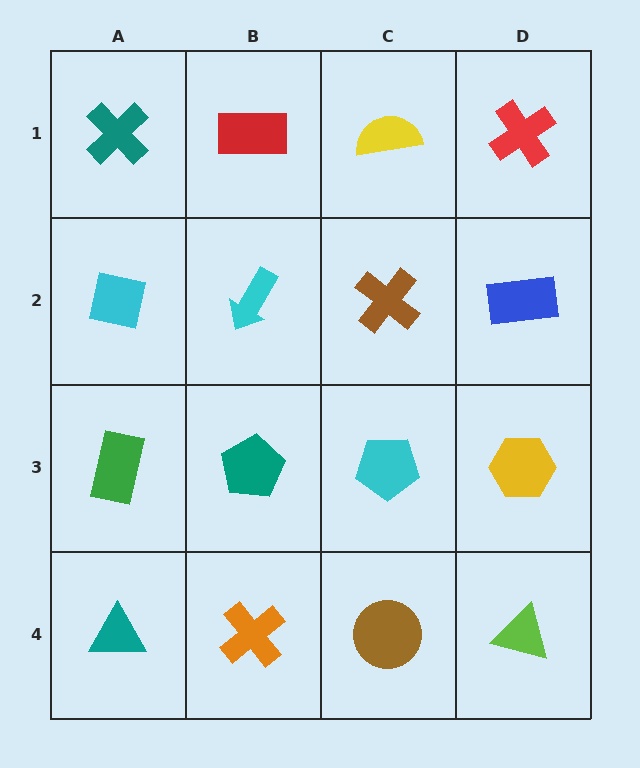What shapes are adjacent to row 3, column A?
A cyan square (row 2, column A), a teal triangle (row 4, column A), a teal pentagon (row 3, column B).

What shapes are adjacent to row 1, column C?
A brown cross (row 2, column C), a red rectangle (row 1, column B), a red cross (row 1, column D).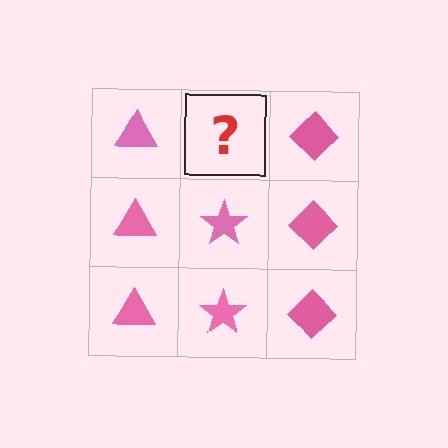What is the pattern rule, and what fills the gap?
The rule is that each column has a consistent shape. The gap should be filled with a pink star.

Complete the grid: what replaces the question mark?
The question mark should be replaced with a pink star.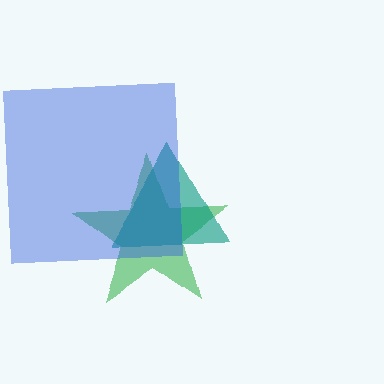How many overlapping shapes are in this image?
There are 3 overlapping shapes in the image.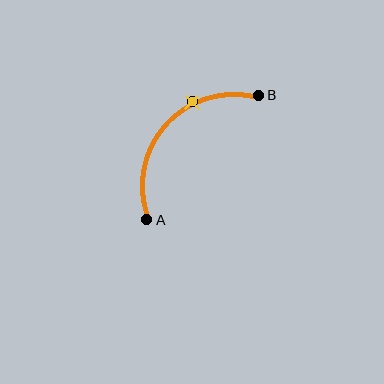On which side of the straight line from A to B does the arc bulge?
The arc bulges above and to the left of the straight line connecting A and B.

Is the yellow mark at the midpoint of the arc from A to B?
No. The yellow mark lies on the arc but is closer to endpoint B. The arc midpoint would be at the point on the curve equidistant along the arc from both A and B.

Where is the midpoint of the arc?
The arc midpoint is the point on the curve farthest from the straight line joining A and B. It sits above and to the left of that line.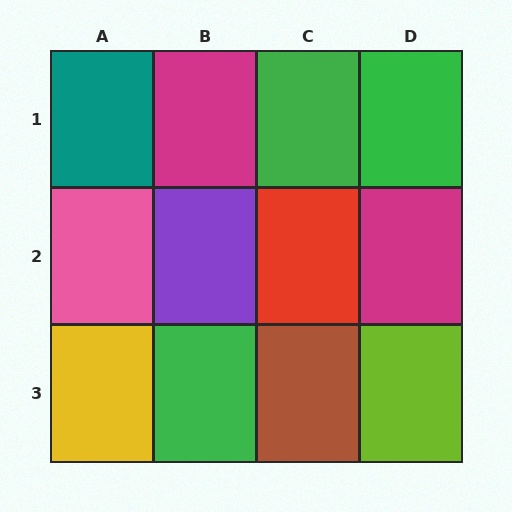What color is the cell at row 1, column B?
Magenta.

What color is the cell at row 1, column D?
Green.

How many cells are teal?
1 cell is teal.